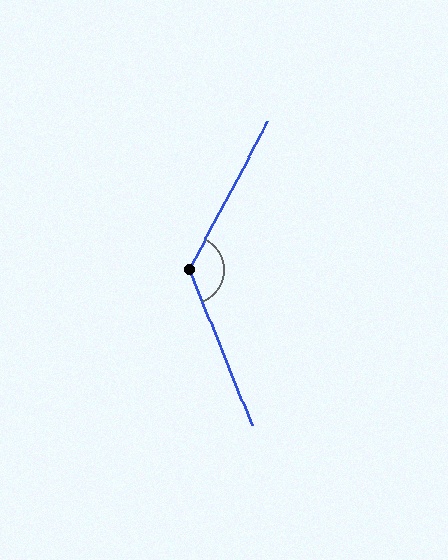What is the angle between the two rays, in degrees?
Approximately 130 degrees.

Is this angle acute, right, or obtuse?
It is obtuse.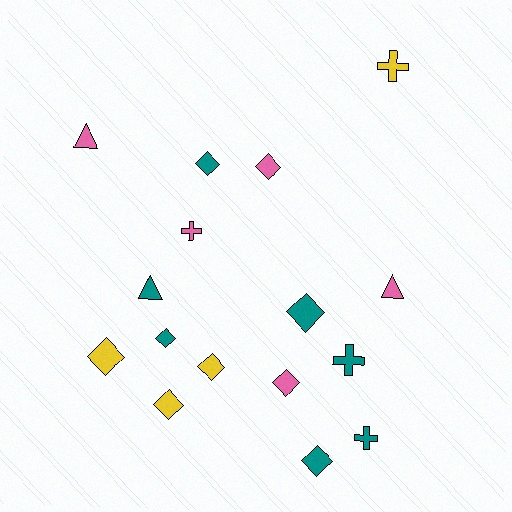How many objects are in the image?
There are 16 objects.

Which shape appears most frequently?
Diamond, with 9 objects.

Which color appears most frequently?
Teal, with 7 objects.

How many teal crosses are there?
There are 2 teal crosses.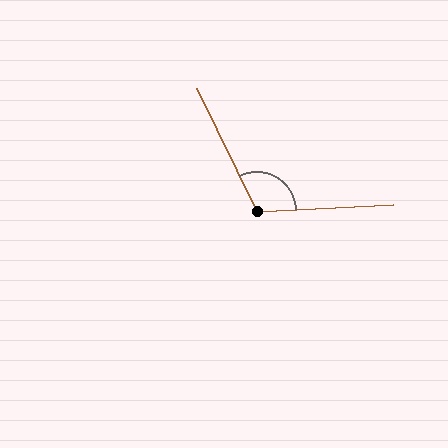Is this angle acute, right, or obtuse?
It is obtuse.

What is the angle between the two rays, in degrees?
Approximately 113 degrees.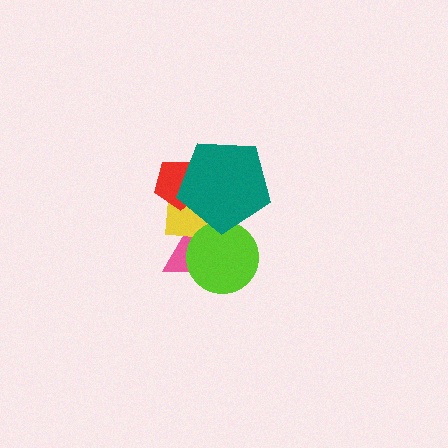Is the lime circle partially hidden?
Yes, it is partially covered by another shape.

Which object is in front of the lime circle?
The teal pentagon is in front of the lime circle.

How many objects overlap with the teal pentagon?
4 objects overlap with the teal pentagon.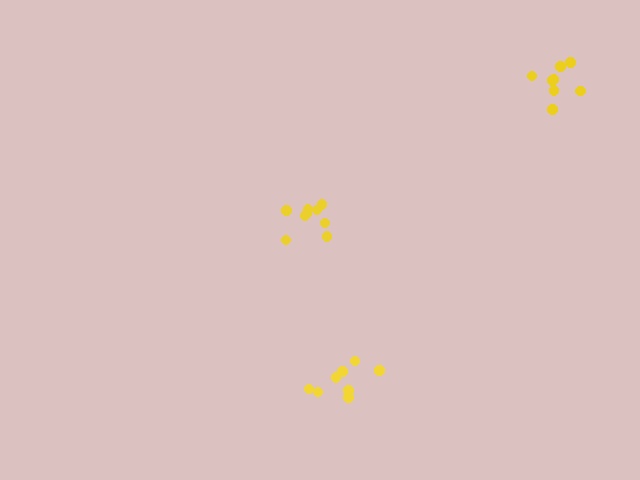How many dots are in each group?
Group 1: 8 dots, Group 2: 9 dots, Group 3: 8 dots (25 total).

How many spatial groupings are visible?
There are 3 spatial groupings.